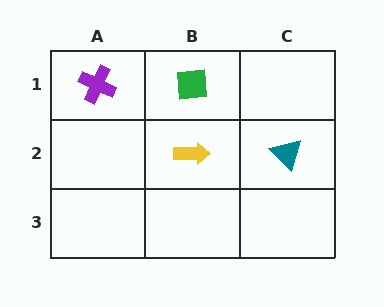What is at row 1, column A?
A purple cross.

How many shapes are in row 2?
2 shapes.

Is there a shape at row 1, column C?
No, that cell is empty.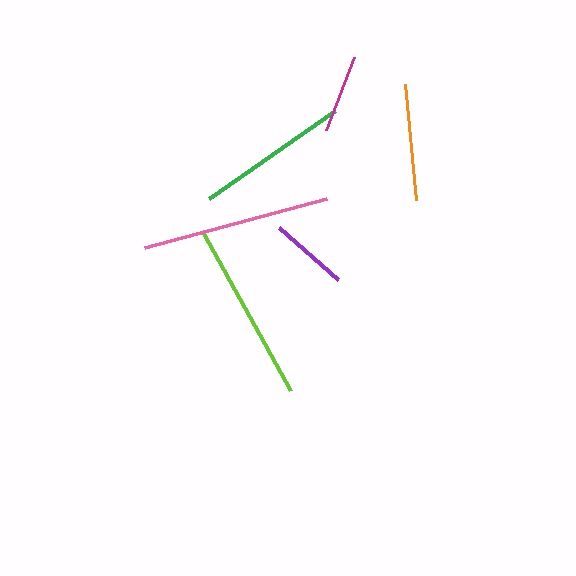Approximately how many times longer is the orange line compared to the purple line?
The orange line is approximately 1.5 times the length of the purple line.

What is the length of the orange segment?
The orange segment is approximately 116 pixels long.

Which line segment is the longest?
The pink line is the longest at approximately 188 pixels.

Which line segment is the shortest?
The magenta line is the shortest at approximately 79 pixels.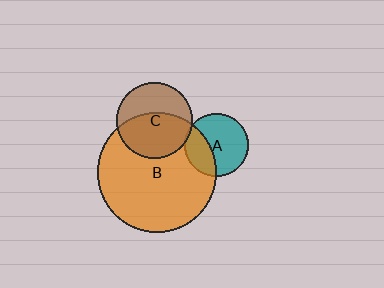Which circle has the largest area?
Circle B (orange).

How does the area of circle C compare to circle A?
Approximately 1.4 times.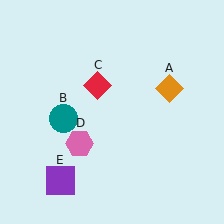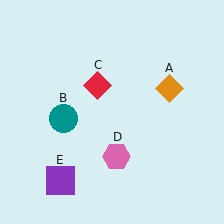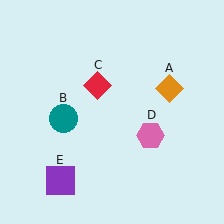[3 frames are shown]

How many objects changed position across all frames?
1 object changed position: pink hexagon (object D).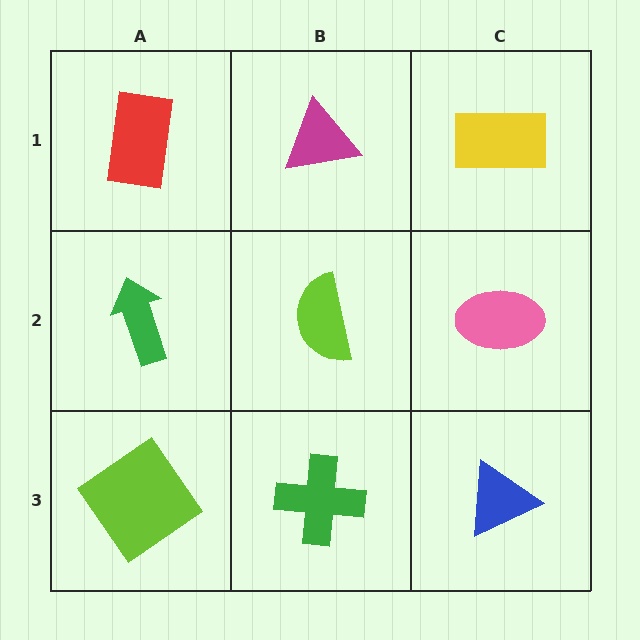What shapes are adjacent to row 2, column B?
A magenta triangle (row 1, column B), a green cross (row 3, column B), a green arrow (row 2, column A), a pink ellipse (row 2, column C).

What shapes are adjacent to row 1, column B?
A lime semicircle (row 2, column B), a red rectangle (row 1, column A), a yellow rectangle (row 1, column C).